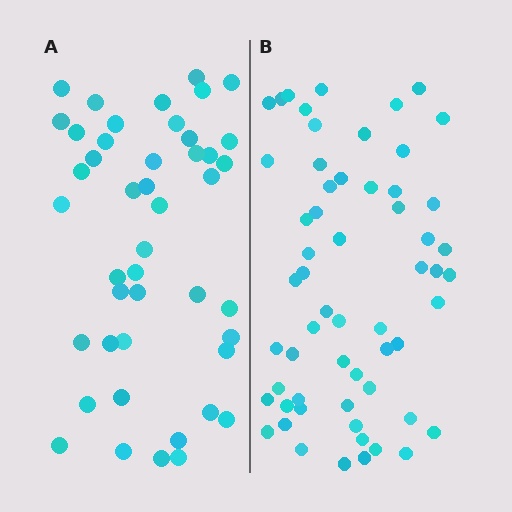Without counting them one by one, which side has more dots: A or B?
Region B (the right region) has more dots.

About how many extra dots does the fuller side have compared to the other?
Region B has approximately 15 more dots than region A.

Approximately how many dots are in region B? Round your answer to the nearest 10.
About 60 dots. (The exact count is 59, which rounds to 60.)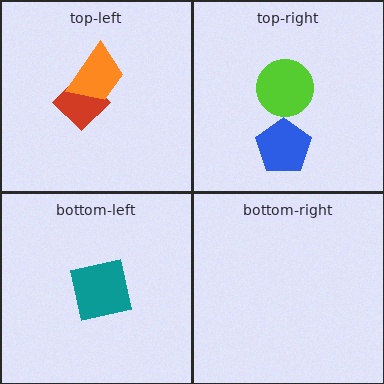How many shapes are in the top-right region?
2.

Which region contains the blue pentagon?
The top-right region.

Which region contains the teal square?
The bottom-left region.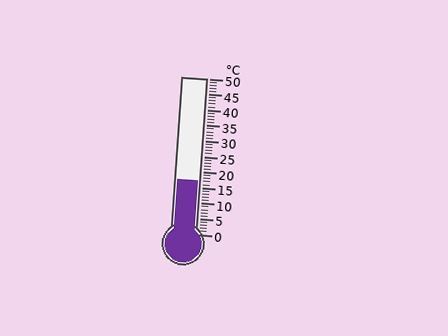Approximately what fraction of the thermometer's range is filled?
The thermometer is filled to approximately 35% of its range.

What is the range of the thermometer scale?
The thermometer scale ranges from 0°C to 50°C.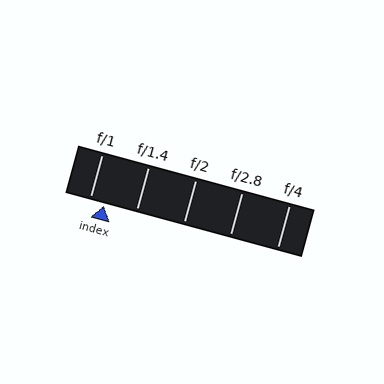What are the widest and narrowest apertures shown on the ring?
The widest aperture shown is f/1 and the narrowest is f/4.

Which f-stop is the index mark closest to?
The index mark is closest to f/1.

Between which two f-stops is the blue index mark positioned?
The index mark is between f/1 and f/1.4.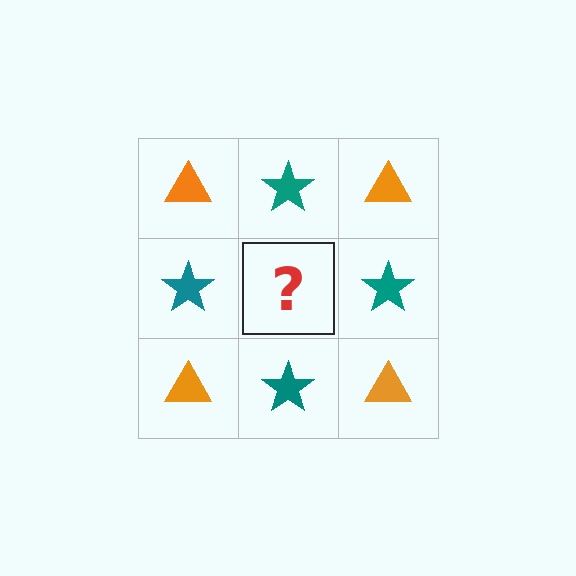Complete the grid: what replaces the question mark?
The question mark should be replaced with an orange triangle.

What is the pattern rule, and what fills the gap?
The rule is that it alternates orange triangle and teal star in a checkerboard pattern. The gap should be filled with an orange triangle.